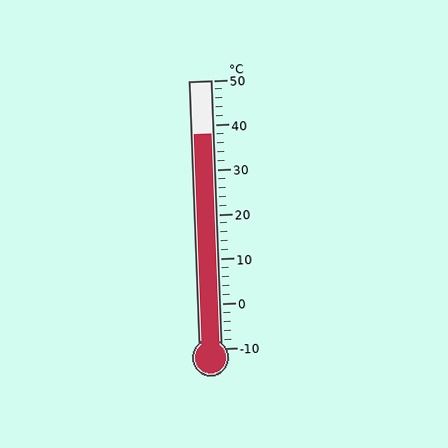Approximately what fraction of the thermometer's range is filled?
The thermometer is filled to approximately 80% of its range.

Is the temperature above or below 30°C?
The temperature is above 30°C.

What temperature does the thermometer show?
The thermometer shows approximately 38°C.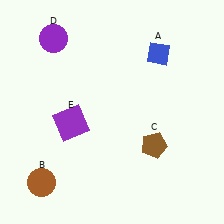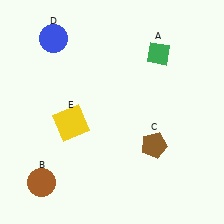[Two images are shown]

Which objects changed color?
A changed from blue to green. D changed from purple to blue. E changed from purple to yellow.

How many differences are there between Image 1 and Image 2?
There are 3 differences between the two images.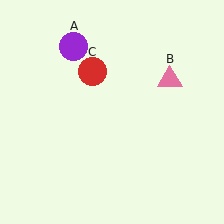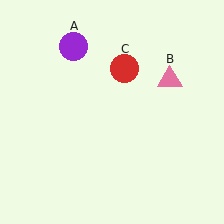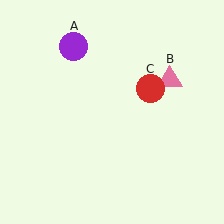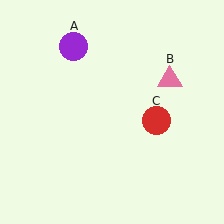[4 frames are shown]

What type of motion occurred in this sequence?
The red circle (object C) rotated clockwise around the center of the scene.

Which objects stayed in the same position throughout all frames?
Purple circle (object A) and pink triangle (object B) remained stationary.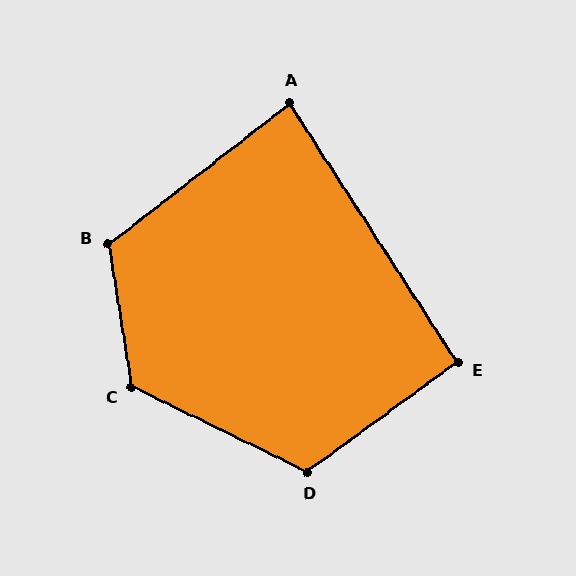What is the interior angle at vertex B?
Approximately 119 degrees (obtuse).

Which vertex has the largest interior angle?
C, at approximately 125 degrees.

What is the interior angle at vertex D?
Approximately 118 degrees (obtuse).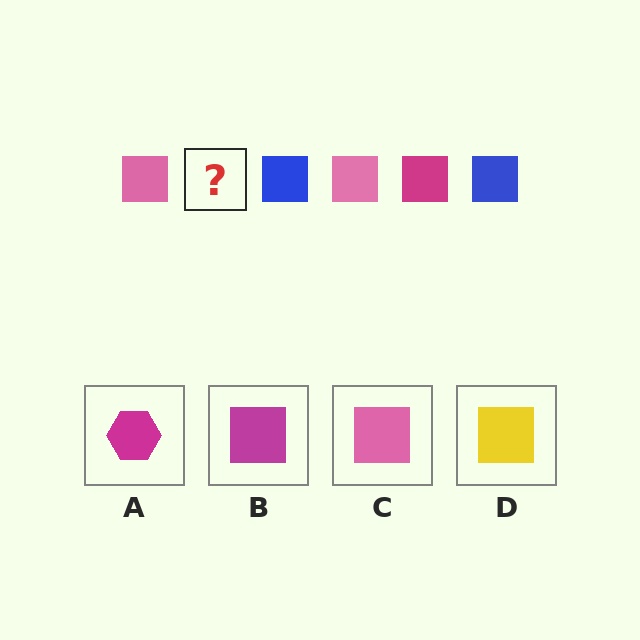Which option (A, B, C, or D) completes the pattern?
B.